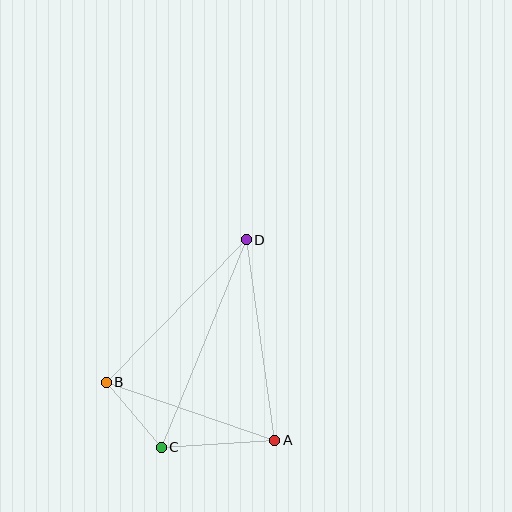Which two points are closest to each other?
Points B and C are closest to each other.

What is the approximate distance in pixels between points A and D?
The distance between A and D is approximately 203 pixels.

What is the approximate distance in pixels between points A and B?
The distance between A and B is approximately 178 pixels.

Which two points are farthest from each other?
Points C and D are farthest from each other.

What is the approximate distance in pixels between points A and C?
The distance between A and C is approximately 114 pixels.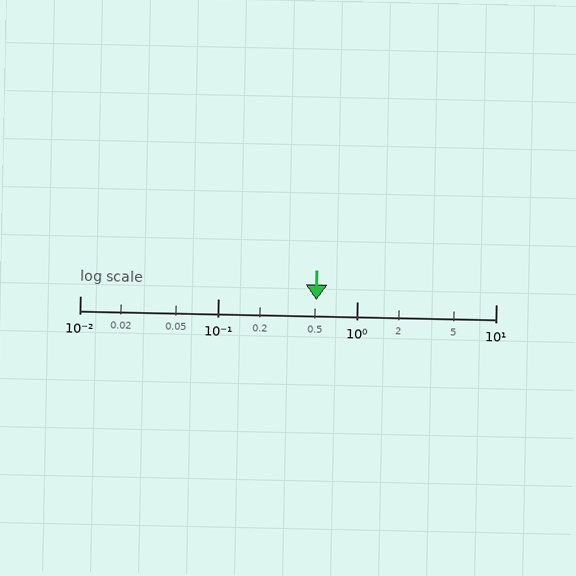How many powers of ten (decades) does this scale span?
The scale spans 3 decades, from 0.01 to 10.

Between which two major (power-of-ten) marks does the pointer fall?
The pointer is between 0.1 and 1.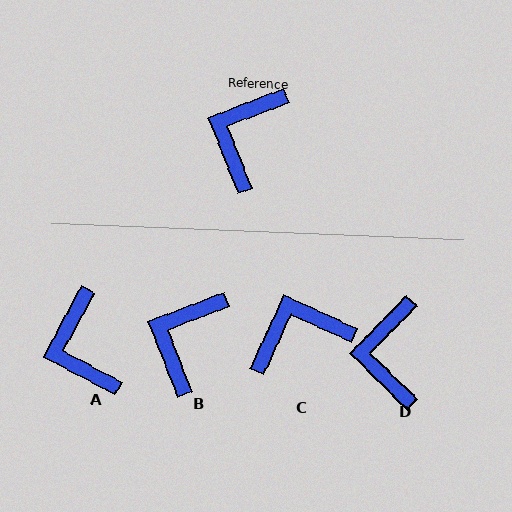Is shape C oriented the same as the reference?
No, it is off by about 46 degrees.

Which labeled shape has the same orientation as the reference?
B.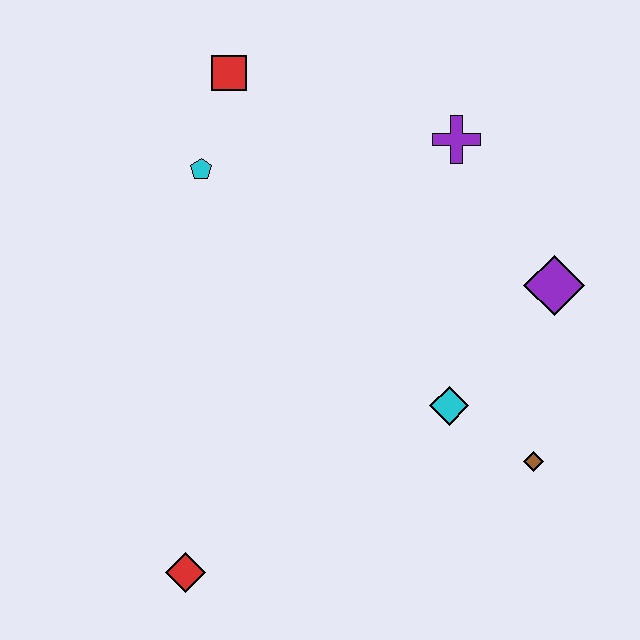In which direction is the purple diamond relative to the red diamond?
The purple diamond is to the right of the red diamond.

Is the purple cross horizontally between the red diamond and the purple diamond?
Yes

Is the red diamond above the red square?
No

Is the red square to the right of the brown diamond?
No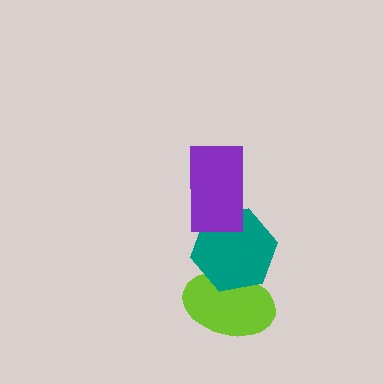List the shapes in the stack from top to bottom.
From top to bottom: the purple rectangle, the teal hexagon, the lime ellipse.